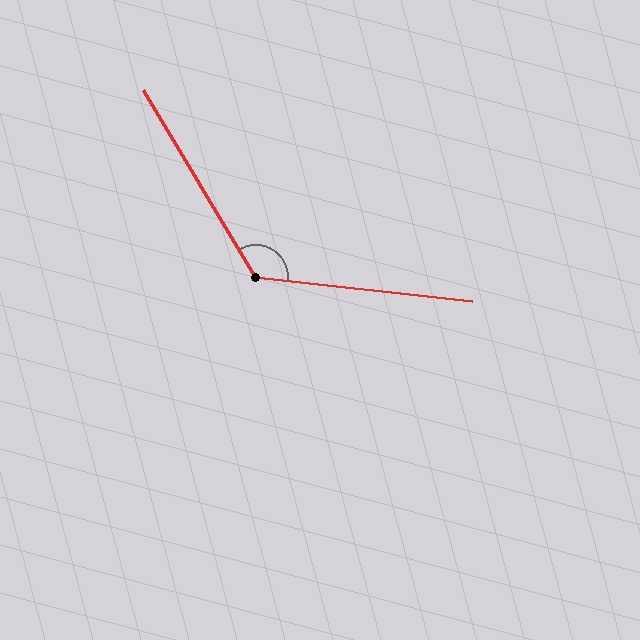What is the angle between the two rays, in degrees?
Approximately 127 degrees.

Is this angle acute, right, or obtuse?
It is obtuse.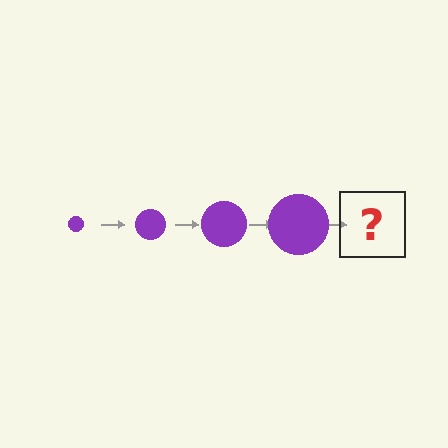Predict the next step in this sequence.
The next step is a purple circle, larger than the previous one.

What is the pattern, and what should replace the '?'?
The pattern is that the circle gets progressively larger each step. The '?' should be a purple circle, larger than the previous one.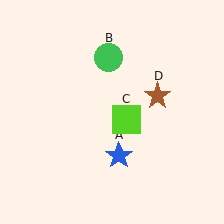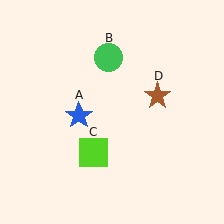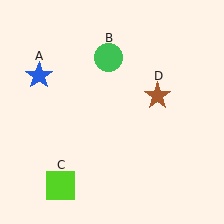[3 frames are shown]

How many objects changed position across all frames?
2 objects changed position: blue star (object A), lime square (object C).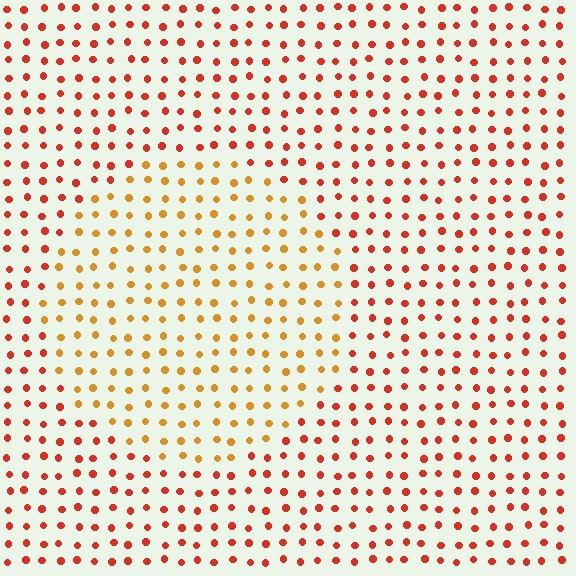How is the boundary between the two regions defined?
The boundary is defined purely by a slight shift in hue (about 34 degrees). Spacing, size, and orientation are identical on both sides.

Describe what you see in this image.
The image is filled with small red elements in a uniform arrangement. A circle-shaped region is visible where the elements are tinted to a slightly different hue, forming a subtle color boundary.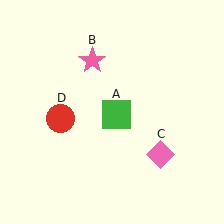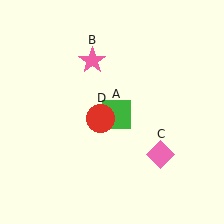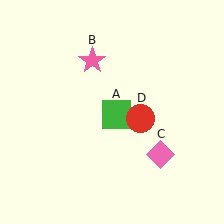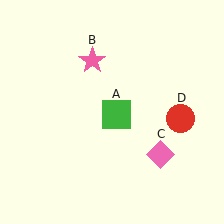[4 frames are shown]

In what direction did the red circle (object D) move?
The red circle (object D) moved right.